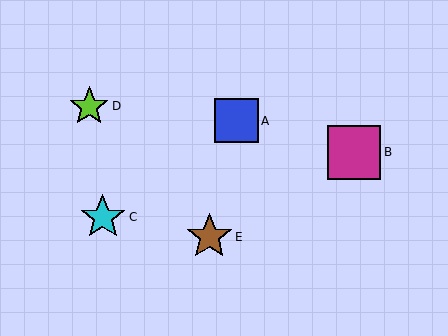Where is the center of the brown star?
The center of the brown star is at (209, 237).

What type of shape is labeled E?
Shape E is a brown star.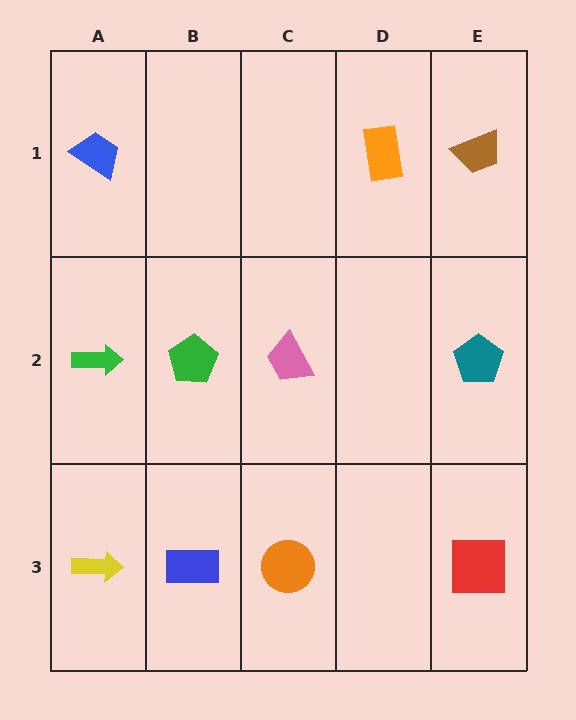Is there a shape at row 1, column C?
No, that cell is empty.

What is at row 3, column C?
An orange circle.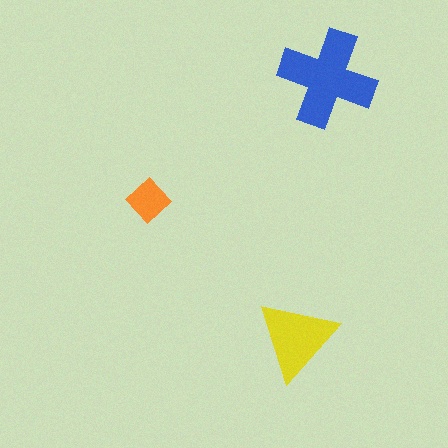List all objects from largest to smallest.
The blue cross, the yellow triangle, the orange diamond.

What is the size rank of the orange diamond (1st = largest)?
3rd.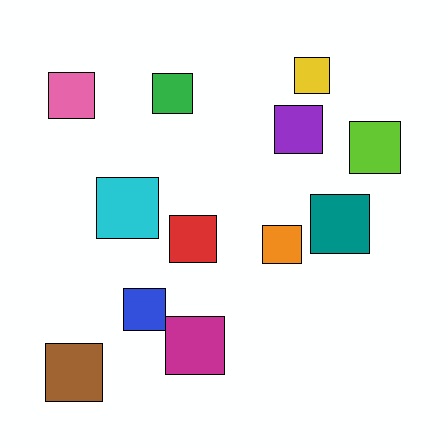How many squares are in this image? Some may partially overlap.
There are 12 squares.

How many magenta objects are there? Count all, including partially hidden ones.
There is 1 magenta object.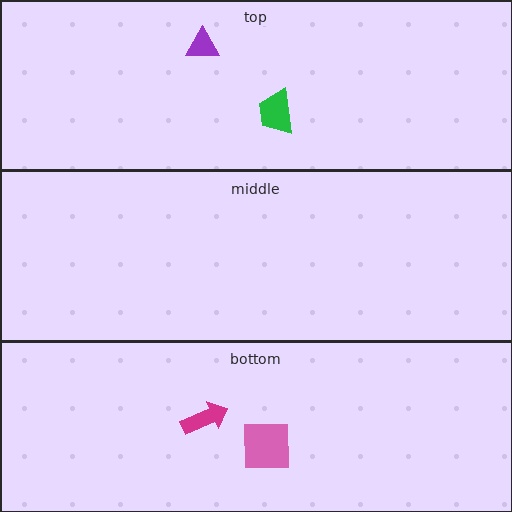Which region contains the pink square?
The bottom region.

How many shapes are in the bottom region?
2.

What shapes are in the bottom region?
The magenta arrow, the pink square.